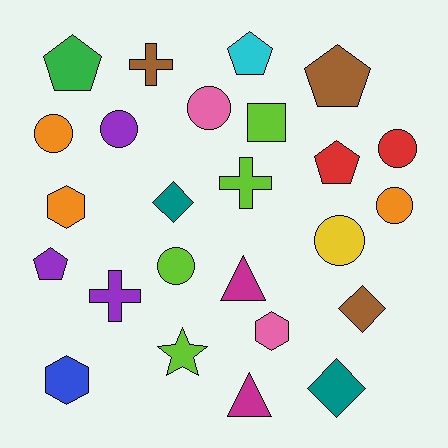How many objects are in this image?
There are 25 objects.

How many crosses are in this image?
There are 3 crosses.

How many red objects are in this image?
There are 2 red objects.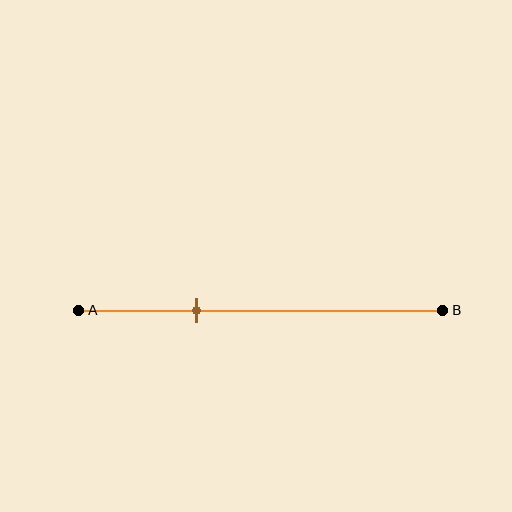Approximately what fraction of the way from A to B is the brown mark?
The brown mark is approximately 30% of the way from A to B.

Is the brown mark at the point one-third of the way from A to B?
Yes, the mark is approximately at the one-third point.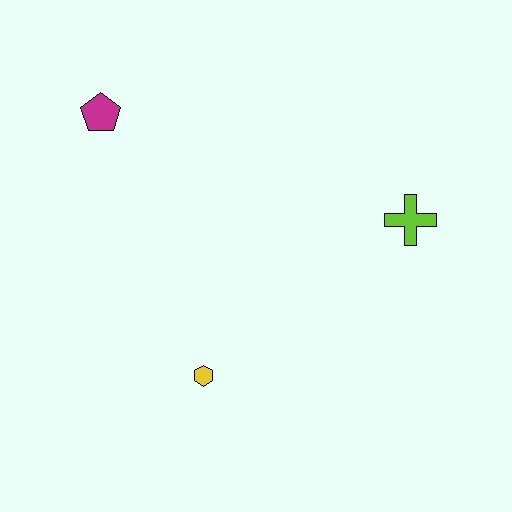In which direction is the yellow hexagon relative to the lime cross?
The yellow hexagon is to the left of the lime cross.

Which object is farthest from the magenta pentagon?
The lime cross is farthest from the magenta pentagon.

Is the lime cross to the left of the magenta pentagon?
No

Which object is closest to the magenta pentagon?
The yellow hexagon is closest to the magenta pentagon.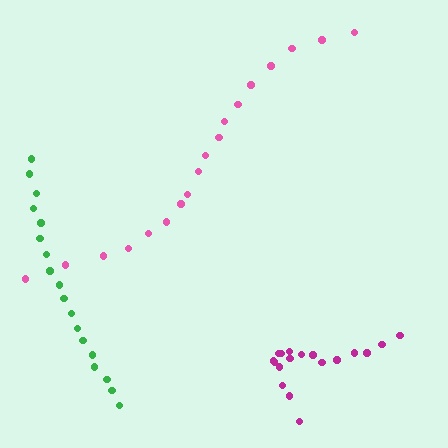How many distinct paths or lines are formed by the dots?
There are 3 distinct paths.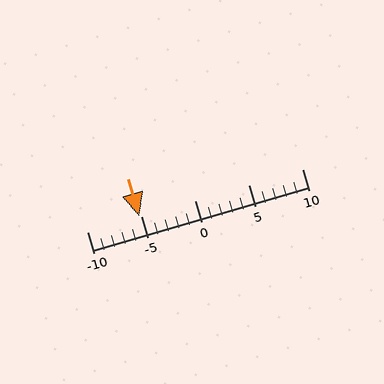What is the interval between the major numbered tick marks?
The major tick marks are spaced 5 units apart.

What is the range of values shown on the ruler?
The ruler shows values from -10 to 10.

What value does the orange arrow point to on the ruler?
The orange arrow points to approximately -5.